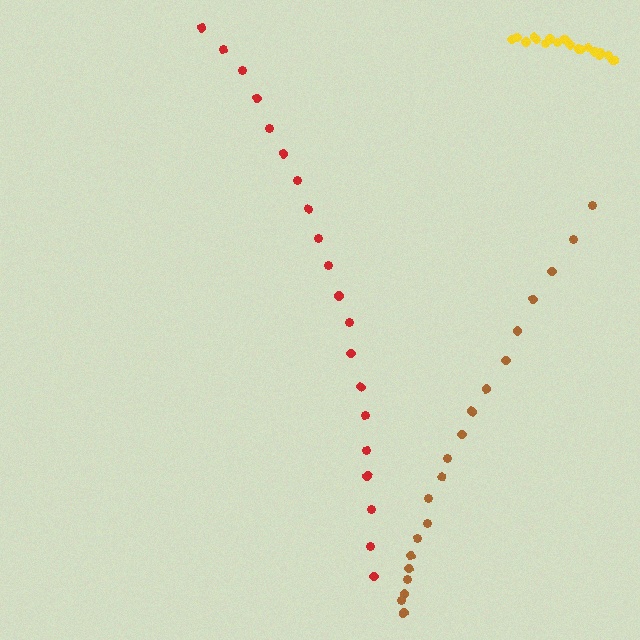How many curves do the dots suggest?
There are 3 distinct paths.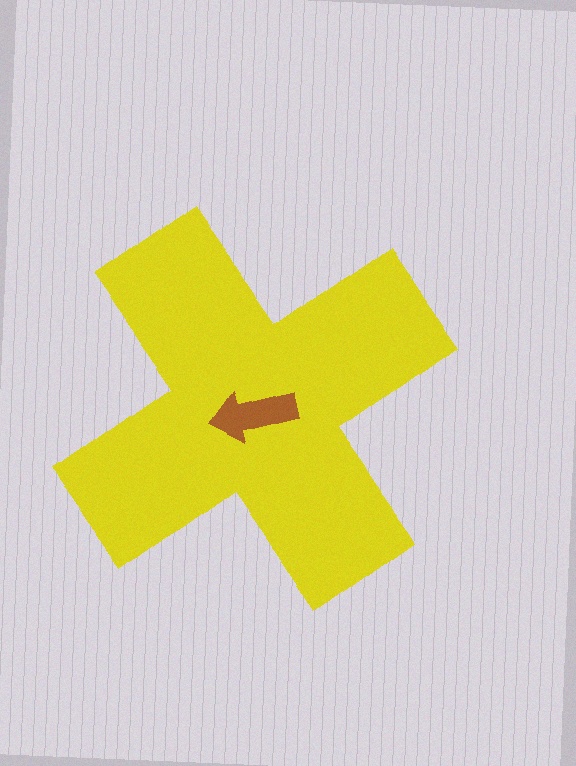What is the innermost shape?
The brown arrow.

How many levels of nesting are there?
2.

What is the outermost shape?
The yellow cross.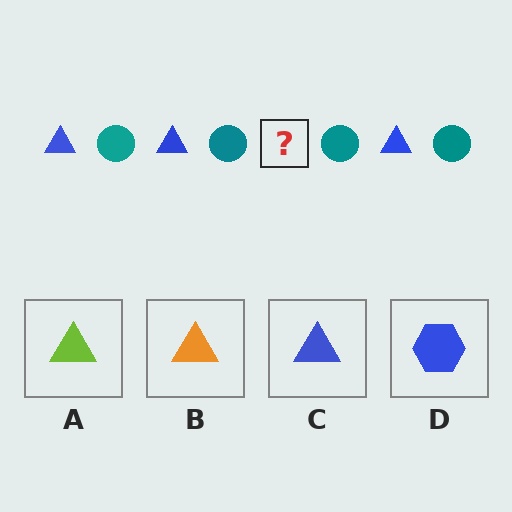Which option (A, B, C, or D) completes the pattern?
C.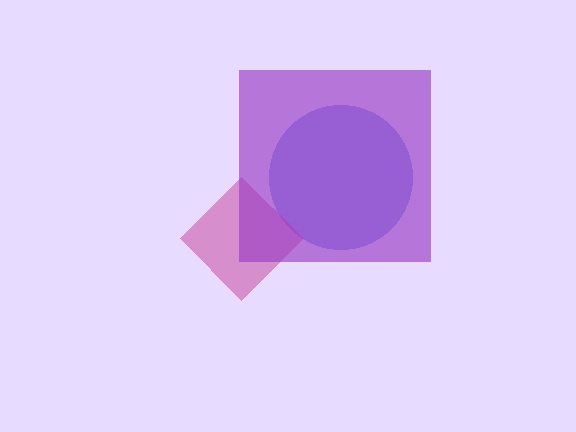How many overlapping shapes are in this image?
There are 3 overlapping shapes in the image.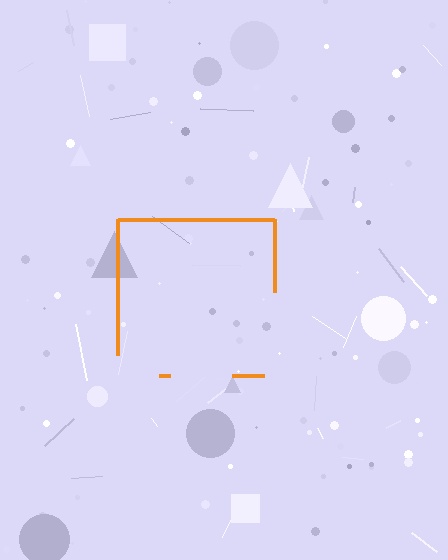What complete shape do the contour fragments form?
The contour fragments form a square.